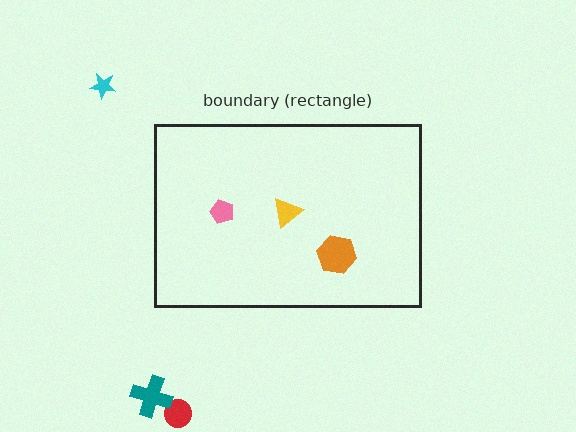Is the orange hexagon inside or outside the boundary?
Inside.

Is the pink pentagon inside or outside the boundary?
Inside.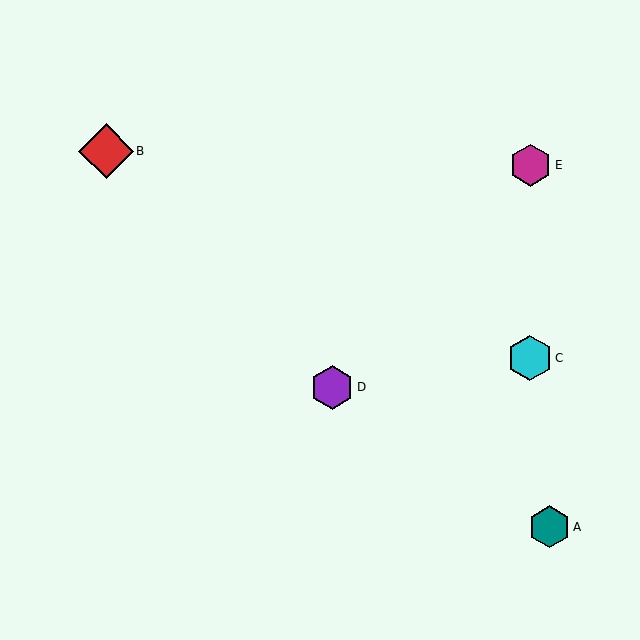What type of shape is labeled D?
Shape D is a purple hexagon.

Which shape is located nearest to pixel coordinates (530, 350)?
The cyan hexagon (labeled C) at (530, 358) is nearest to that location.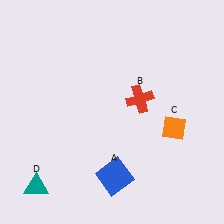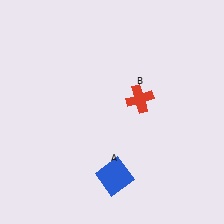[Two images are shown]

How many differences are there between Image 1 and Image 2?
There are 2 differences between the two images.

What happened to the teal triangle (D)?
The teal triangle (D) was removed in Image 2. It was in the bottom-left area of Image 1.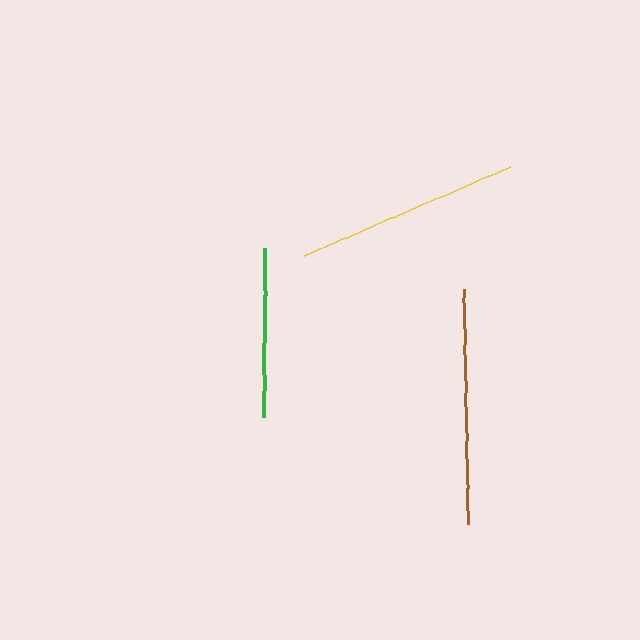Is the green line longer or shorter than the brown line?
The brown line is longer than the green line.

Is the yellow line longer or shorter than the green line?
The yellow line is longer than the green line.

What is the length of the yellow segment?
The yellow segment is approximately 224 pixels long.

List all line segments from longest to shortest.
From longest to shortest: brown, yellow, green.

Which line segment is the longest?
The brown line is the longest at approximately 235 pixels.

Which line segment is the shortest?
The green line is the shortest at approximately 170 pixels.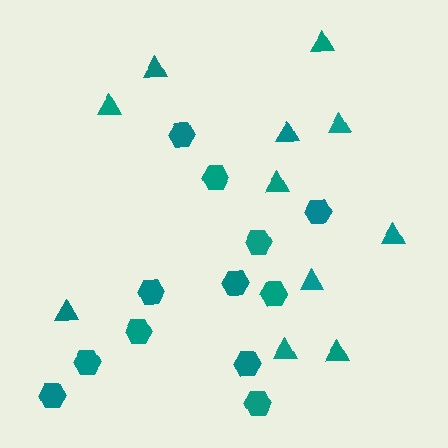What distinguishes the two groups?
There are 2 groups: one group of triangles (11) and one group of hexagons (12).